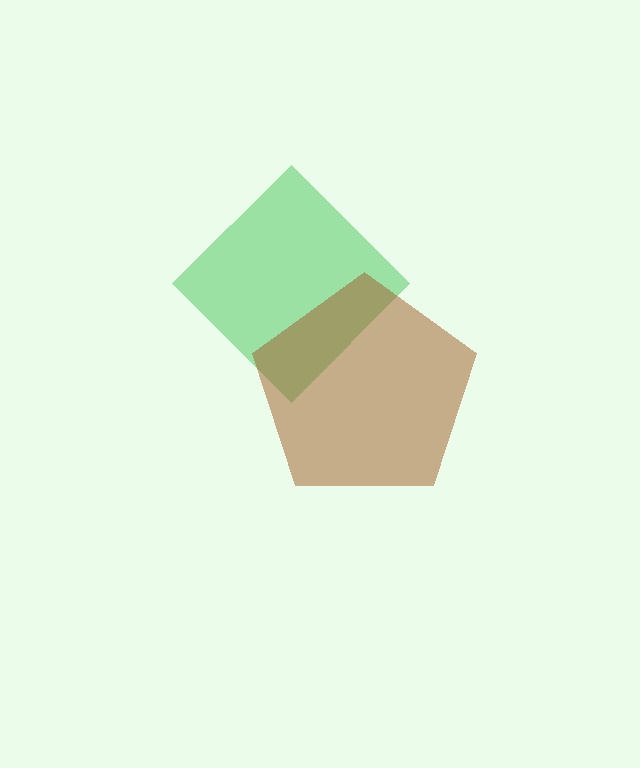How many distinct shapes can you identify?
There are 2 distinct shapes: a green diamond, a brown pentagon.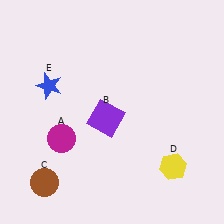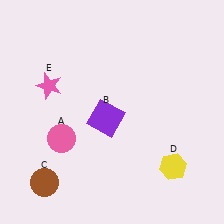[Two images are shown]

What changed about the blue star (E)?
In Image 1, E is blue. In Image 2, it changed to pink.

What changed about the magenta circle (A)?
In Image 1, A is magenta. In Image 2, it changed to pink.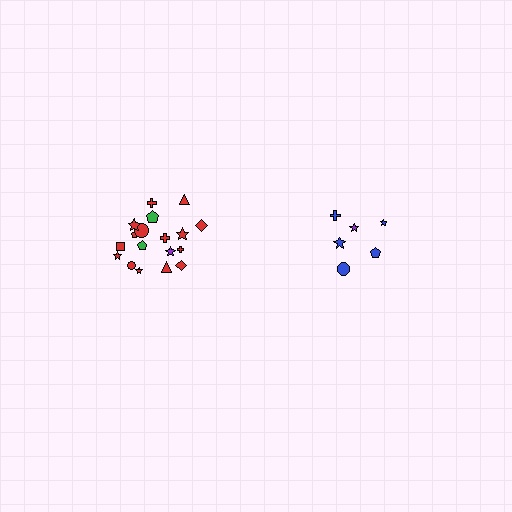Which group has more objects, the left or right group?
The left group.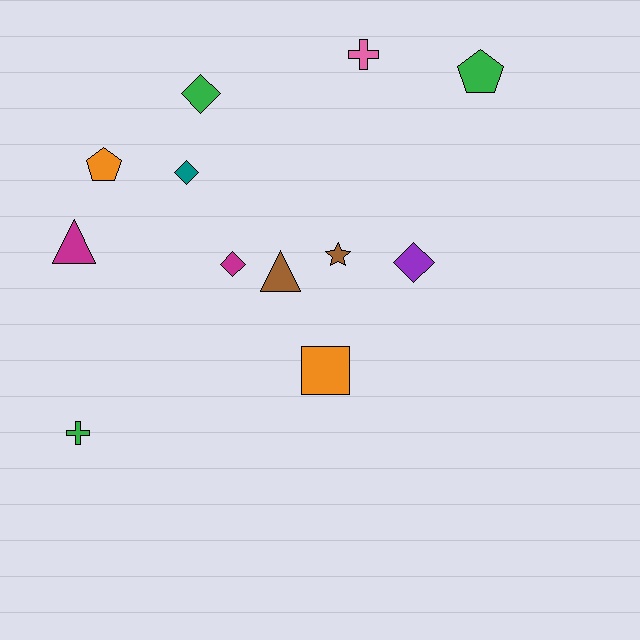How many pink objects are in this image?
There is 1 pink object.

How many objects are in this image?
There are 12 objects.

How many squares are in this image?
There is 1 square.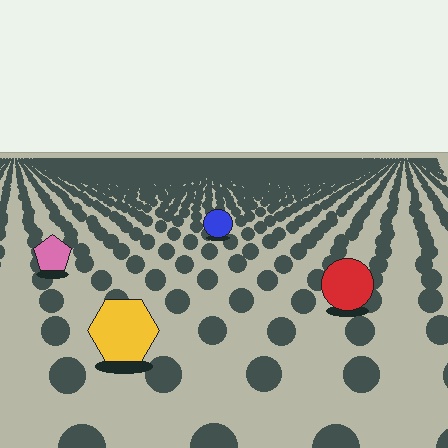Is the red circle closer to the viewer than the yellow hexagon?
No. The yellow hexagon is closer — you can tell from the texture gradient: the ground texture is coarser near it.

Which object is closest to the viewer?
The yellow hexagon is closest. The texture marks near it are larger and more spread out.